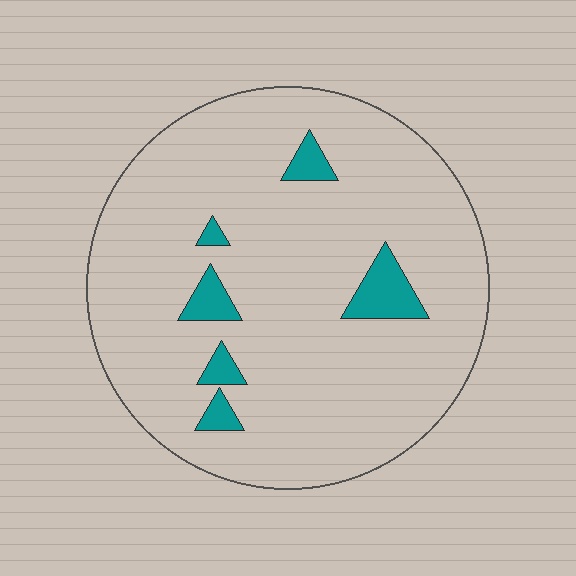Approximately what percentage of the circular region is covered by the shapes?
Approximately 10%.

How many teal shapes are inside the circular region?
6.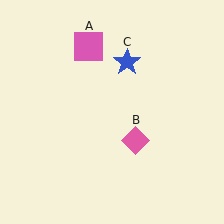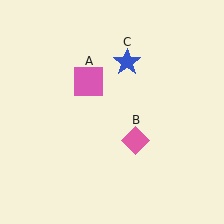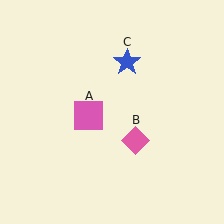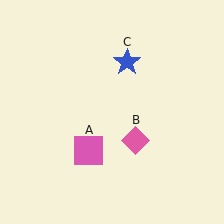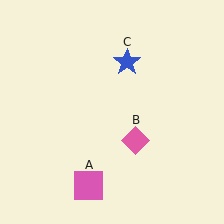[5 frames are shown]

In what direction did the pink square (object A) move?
The pink square (object A) moved down.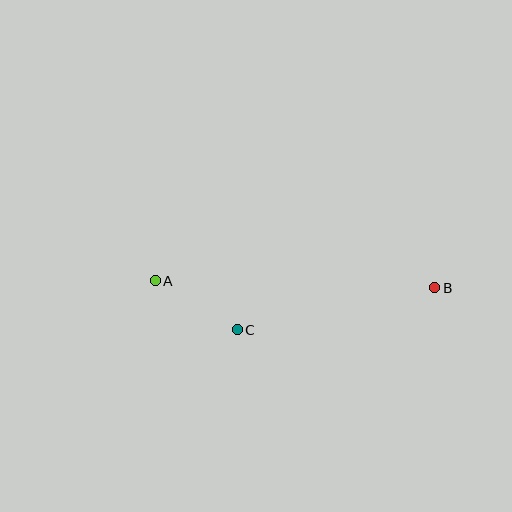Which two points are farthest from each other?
Points A and B are farthest from each other.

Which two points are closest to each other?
Points A and C are closest to each other.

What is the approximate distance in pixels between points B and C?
The distance between B and C is approximately 202 pixels.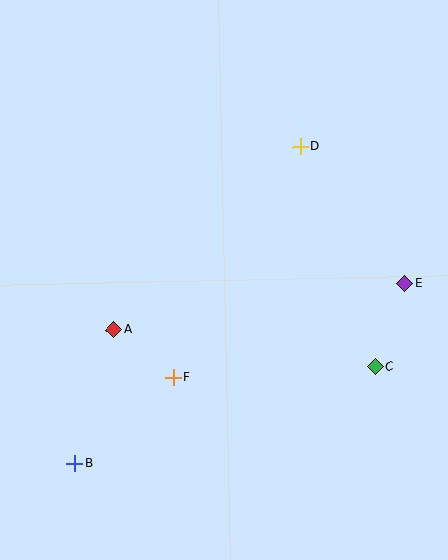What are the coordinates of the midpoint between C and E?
The midpoint between C and E is at (390, 325).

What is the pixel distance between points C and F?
The distance between C and F is 202 pixels.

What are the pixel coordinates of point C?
Point C is at (375, 367).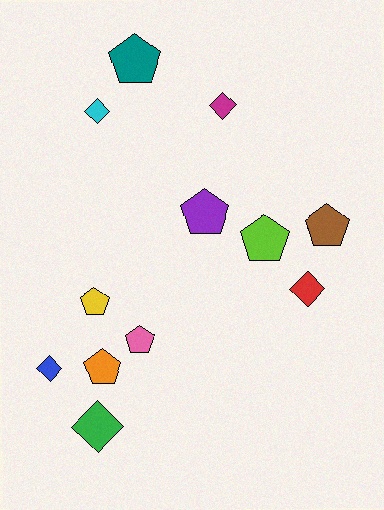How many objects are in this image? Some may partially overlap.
There are 12 objects.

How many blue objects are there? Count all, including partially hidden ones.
There is 1 blue object.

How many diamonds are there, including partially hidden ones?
There are 5 diamonds.